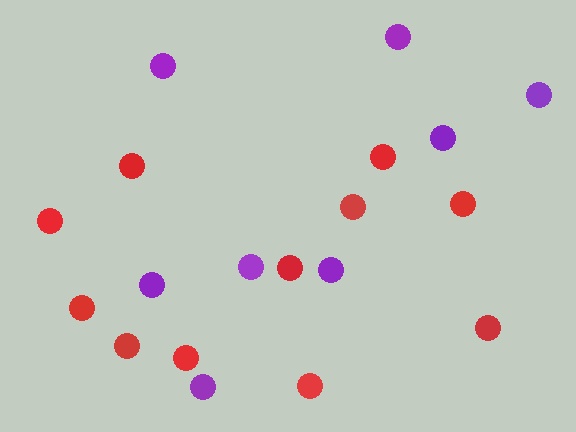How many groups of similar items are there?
There are 2 groups: one group of red circles (11) and one group of purple circles (8).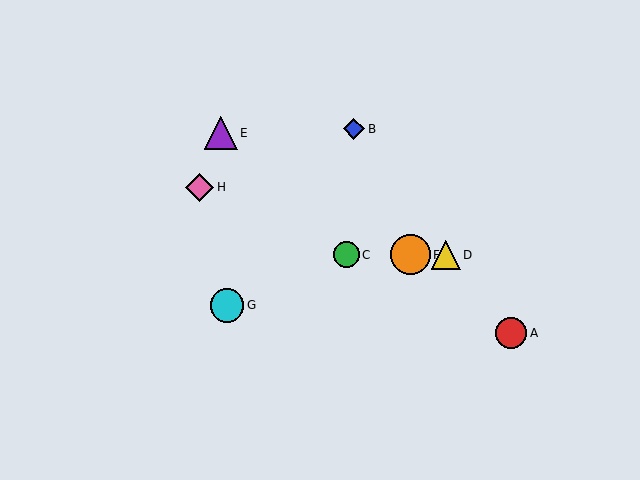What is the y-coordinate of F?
Object F is at y≈255.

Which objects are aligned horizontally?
Objects C, D, F are aligned horizontally.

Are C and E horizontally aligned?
No, C is at y≈255 and E is at y≈133.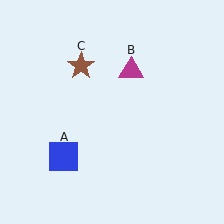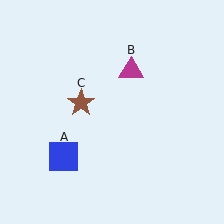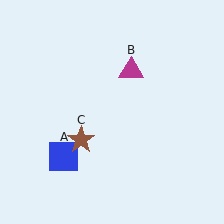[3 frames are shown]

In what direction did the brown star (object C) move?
The brown star (object C) moved down.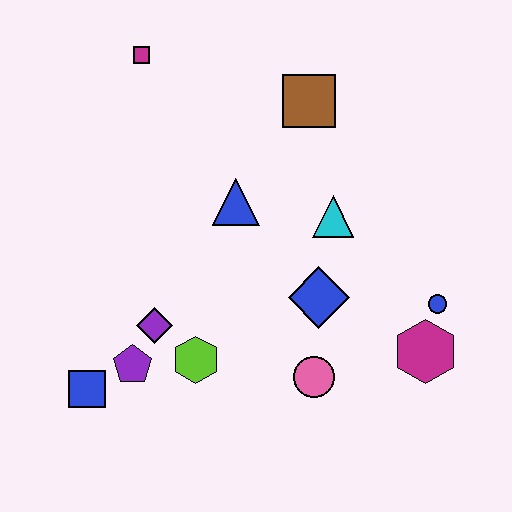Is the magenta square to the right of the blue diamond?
No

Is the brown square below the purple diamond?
No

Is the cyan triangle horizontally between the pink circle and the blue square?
No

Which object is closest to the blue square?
The purple pentagon is closest to the blue square.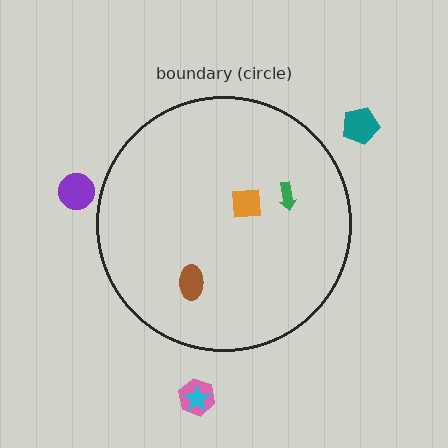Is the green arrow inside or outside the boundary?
Inside.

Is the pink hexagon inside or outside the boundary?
Outside.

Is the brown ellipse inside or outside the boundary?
Inside.